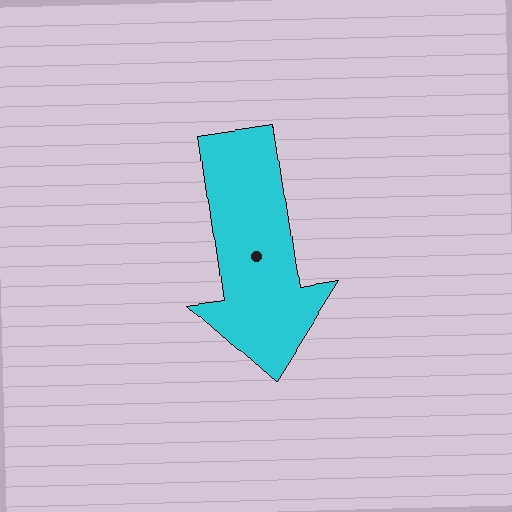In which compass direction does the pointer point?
South.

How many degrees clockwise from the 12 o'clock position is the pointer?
Approximately 172 degrees.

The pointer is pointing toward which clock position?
Roughly 6 o'clock.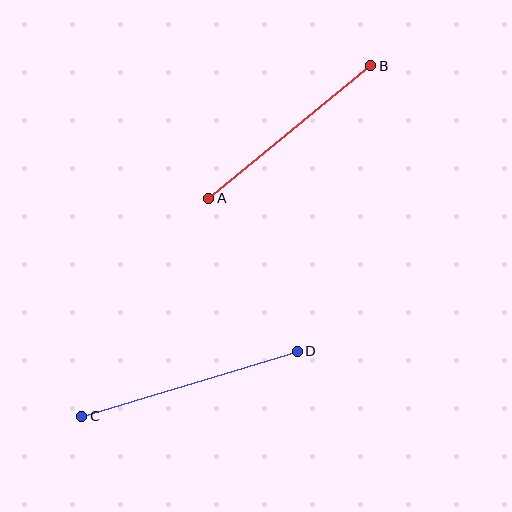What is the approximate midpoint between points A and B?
The midpoint is at approximately (290, 132) pixels.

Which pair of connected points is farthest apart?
Points C and D are farthest apart.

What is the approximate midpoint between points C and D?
The midpoint is at approximately (189, 384) pixels.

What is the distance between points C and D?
The distance is approximately 225 pixels.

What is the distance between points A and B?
The distance is approximately 209 pixels.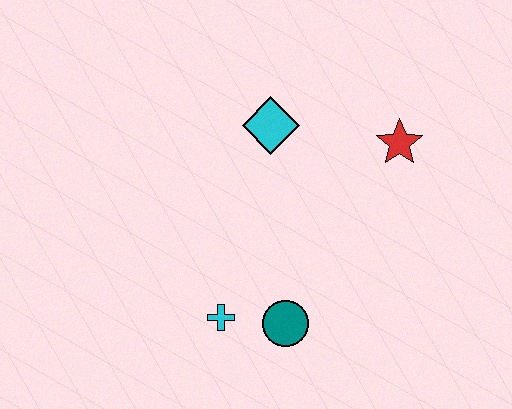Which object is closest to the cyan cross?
The teal circle is closest to the cyan cross.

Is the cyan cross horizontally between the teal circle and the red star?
No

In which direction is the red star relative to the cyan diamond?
The red star is to the right of the cyan diamond.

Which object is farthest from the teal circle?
The red star is farthest from the teal circle.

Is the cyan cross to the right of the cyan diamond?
No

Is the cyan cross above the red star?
No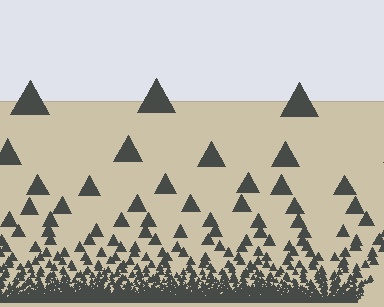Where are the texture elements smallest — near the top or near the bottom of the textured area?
Near the bottom.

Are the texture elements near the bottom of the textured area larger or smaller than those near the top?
Smaller. The gradient is inverted — elements near the bottom are smaller and denser.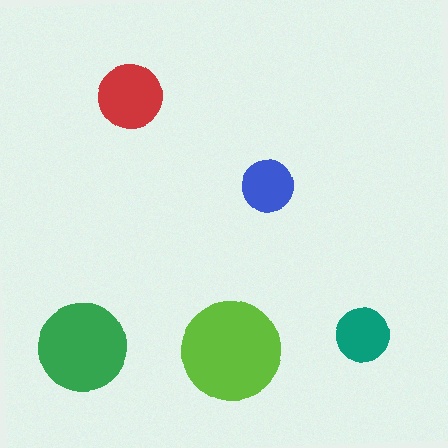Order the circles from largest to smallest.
the lime one, the green one, the red one, the teal one, the blue one.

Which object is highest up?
The red circle is topmost.